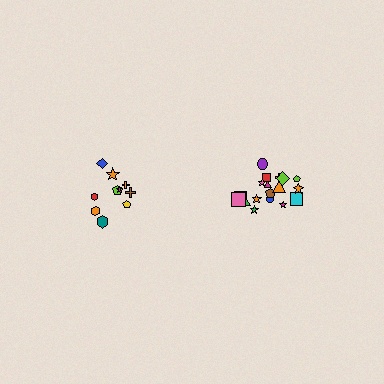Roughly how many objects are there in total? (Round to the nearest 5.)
Roughly 30 objects in total.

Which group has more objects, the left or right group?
The right group.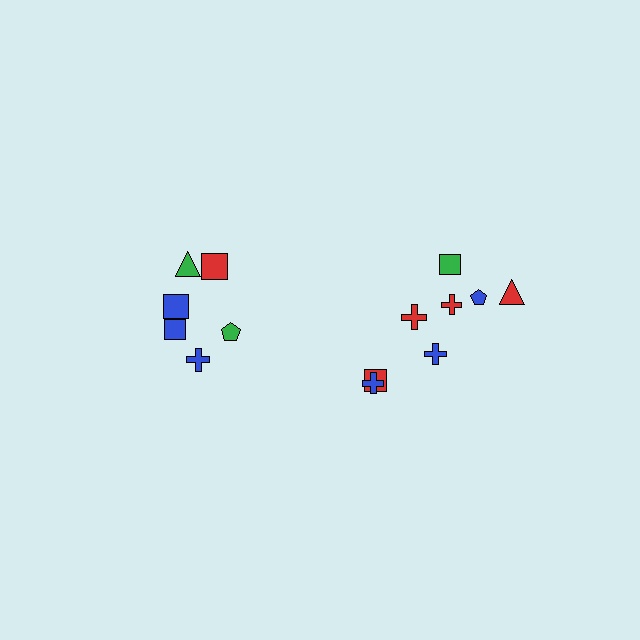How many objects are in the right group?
There are 8 objects.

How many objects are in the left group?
There are 6 objects.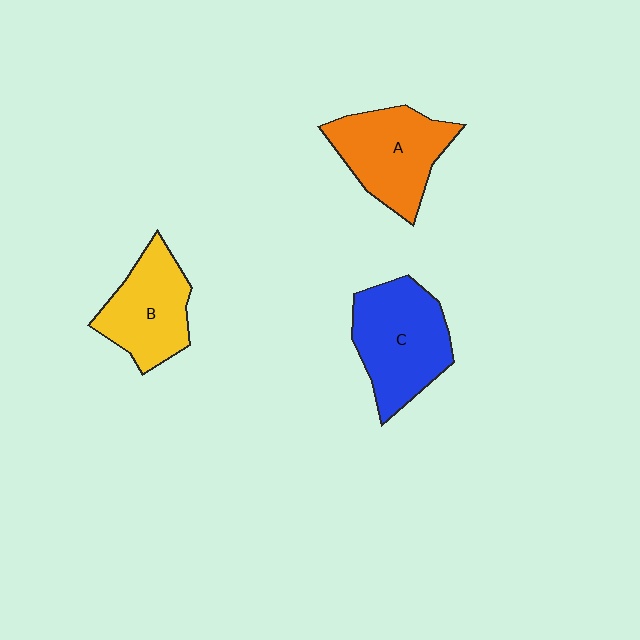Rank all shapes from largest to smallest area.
From largest to smallest: C (blue), A (orange), B (yellow).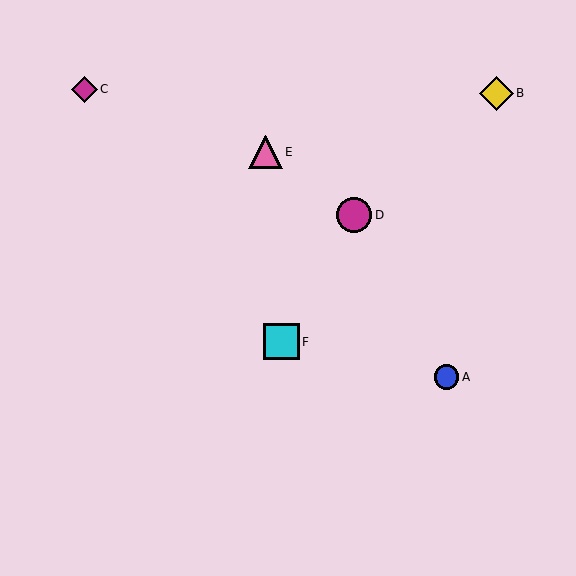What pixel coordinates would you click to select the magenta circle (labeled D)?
Click at (354, 215) to select the magenta circle D.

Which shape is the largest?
The cyan square (labeled F) is the largest.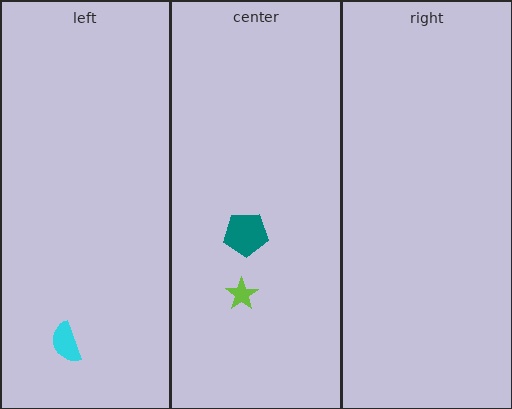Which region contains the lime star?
The center region.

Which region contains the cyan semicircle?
The left region.